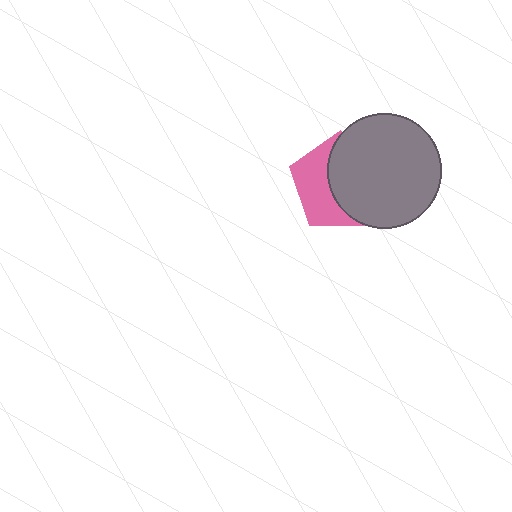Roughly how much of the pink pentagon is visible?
A small part of it is visible (roughly 43%).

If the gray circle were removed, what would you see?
You would see the complete pink pentagon.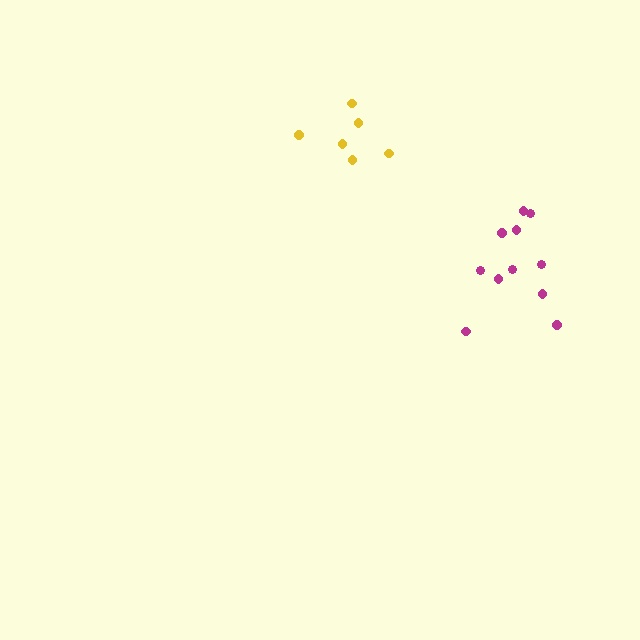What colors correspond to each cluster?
The clusters are colored: magenta, yellow.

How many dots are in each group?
Group 1: 11 dots, Group 2: 6 dots (17 total).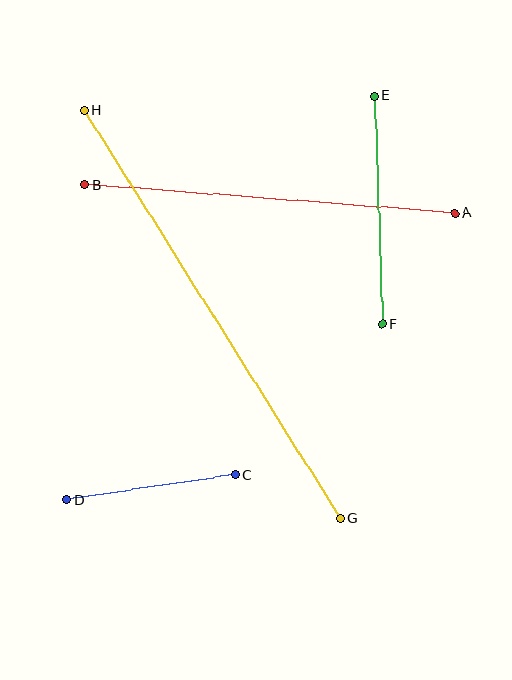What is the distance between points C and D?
The distance is approximately 170 pixels.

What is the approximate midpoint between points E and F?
The midpoint is at approximately (378, 210) pixels.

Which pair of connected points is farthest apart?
Points G and H are farthest apart.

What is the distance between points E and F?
The distance is approximately 229 pixels.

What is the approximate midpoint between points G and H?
The midpoint is at approximately (212, 314) pixels.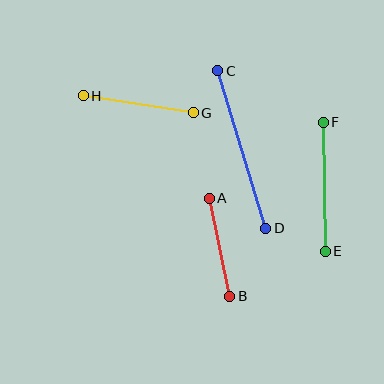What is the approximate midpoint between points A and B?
The midpoint is at approximately (220, 247) pixels.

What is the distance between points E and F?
The distance is approximately 129 pixels.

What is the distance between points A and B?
The distance is approximately 100 pixels.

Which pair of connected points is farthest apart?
Points C and D are farthest apart.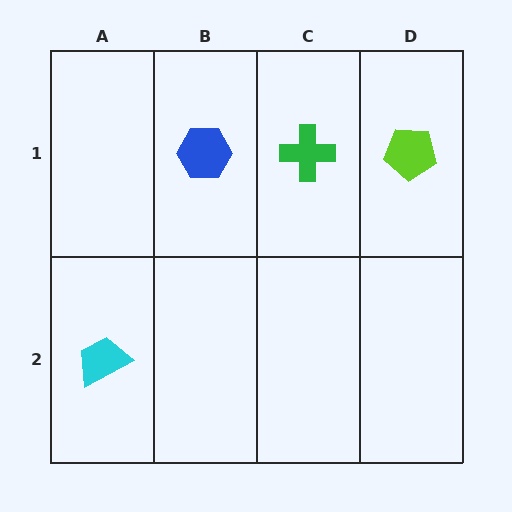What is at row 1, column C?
A green cross.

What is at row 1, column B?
A blue hexagon.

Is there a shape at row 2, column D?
No, that cell is empty.